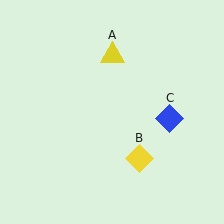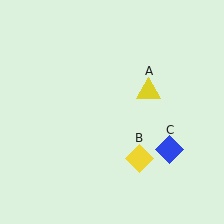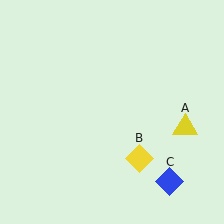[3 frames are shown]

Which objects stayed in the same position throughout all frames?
Yellow diamond (object B) remained stationary.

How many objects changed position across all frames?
2 objects changed position: yellow triangle (object A), blue diamond (object C).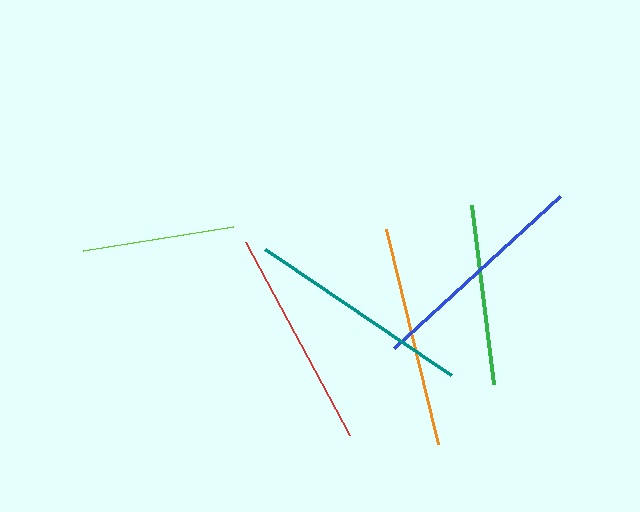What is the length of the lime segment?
The lime segment is approximately 152 pixels long.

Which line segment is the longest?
The teal line is the longest at approximately 225 pixels.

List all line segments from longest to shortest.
From longest to shortest: teal, blue, orange, red, green, lime.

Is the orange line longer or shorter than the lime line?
The orange line is longer than the lime line.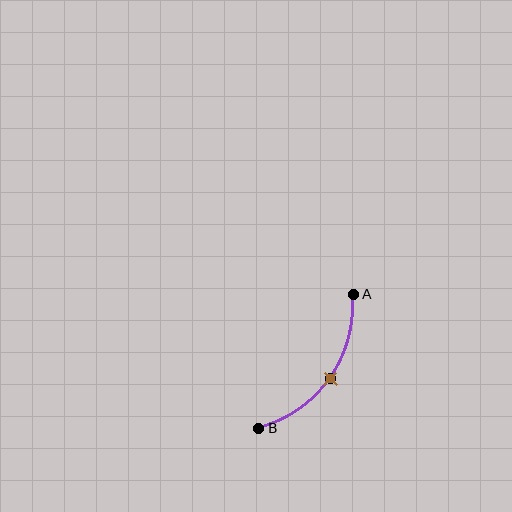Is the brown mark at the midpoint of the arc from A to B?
Yes. The brown mark lies on the arc at equal arc-length from both A and B — it is the arc midpoint.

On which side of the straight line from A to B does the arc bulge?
The arc bulges below and to the right of the straight line connecting A and B.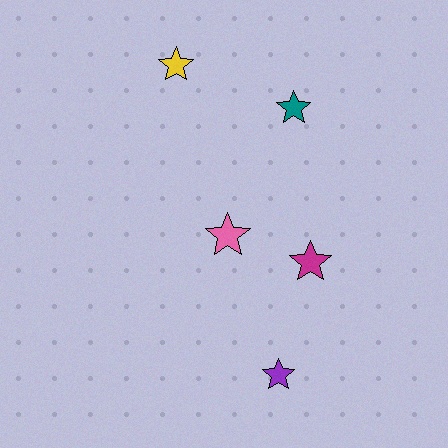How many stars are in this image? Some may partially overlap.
There are 5 stars.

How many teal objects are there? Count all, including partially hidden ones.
There is 1 teal object.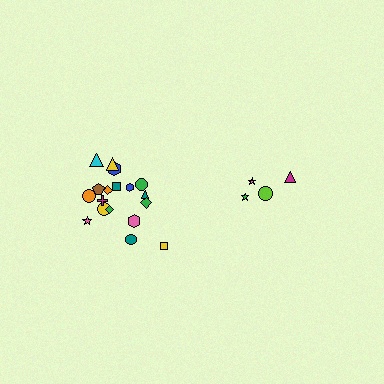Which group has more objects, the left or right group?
The left group.